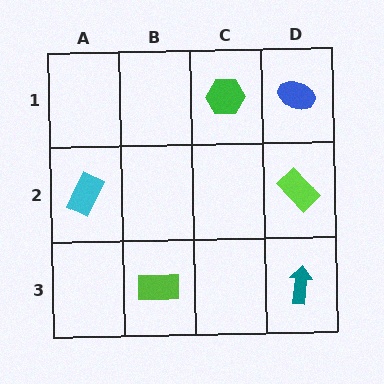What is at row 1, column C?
A green hexagon.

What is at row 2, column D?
A lime rectangle.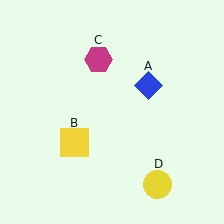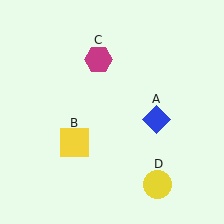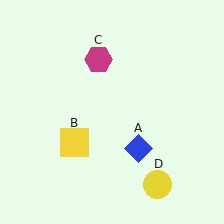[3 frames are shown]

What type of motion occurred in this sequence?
The blue diamond (object A) rotated clockwise around the center of the scene.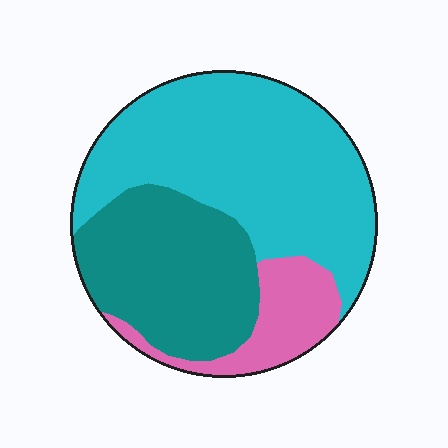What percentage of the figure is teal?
Teal takes up about one third (1/3) of the figure.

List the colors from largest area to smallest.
From largest to smallest: cyan, teal, pink.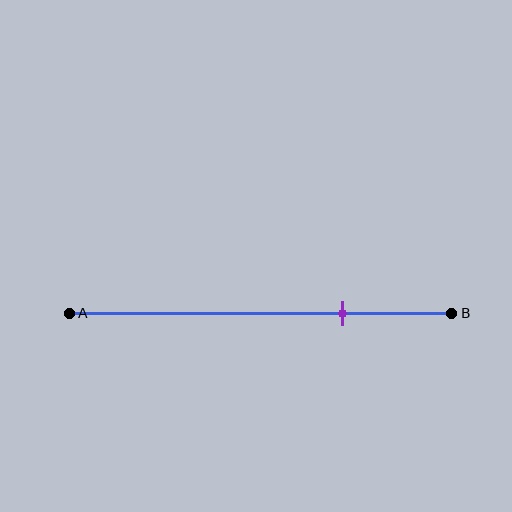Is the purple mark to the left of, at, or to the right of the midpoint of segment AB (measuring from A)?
The purple mark is to the right of the midpoint of segment AB.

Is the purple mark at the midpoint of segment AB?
No, the mark is at about 70% from A, not at the 50% midpoint.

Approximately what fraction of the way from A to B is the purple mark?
The purple mark is approximately 70% of the way from A to B.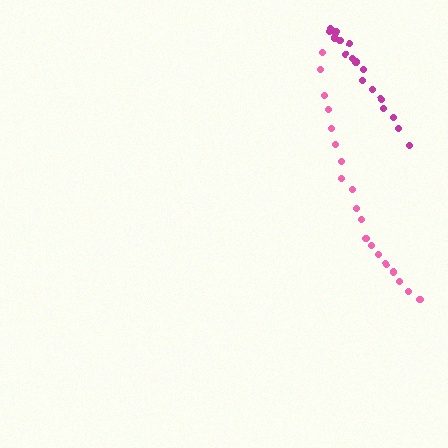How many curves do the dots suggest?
There are 2 distinct paths.